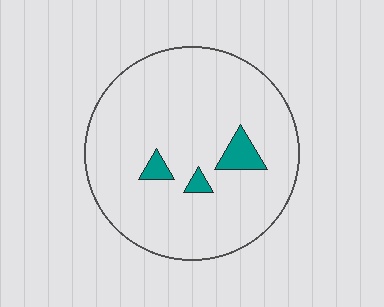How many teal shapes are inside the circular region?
3.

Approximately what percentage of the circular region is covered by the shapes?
Approximately 5%.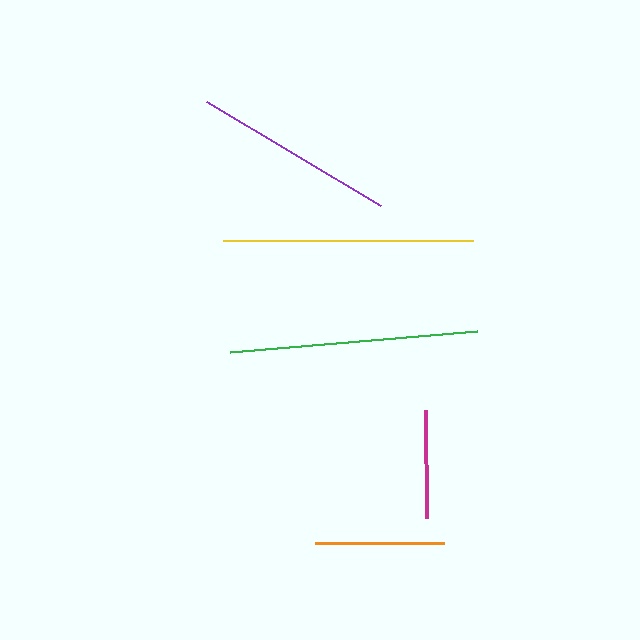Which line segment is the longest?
The yellow line is the longest at approximately 250 pixels.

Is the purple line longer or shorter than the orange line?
The purple line is longer than the orange line.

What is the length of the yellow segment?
The yellow segment is approximately 250 pixels long.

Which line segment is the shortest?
The magenta line is the shortest at approximately 108 pixels.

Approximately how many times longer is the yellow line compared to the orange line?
The yellow line is approximately 1.9 times the length of the orange line.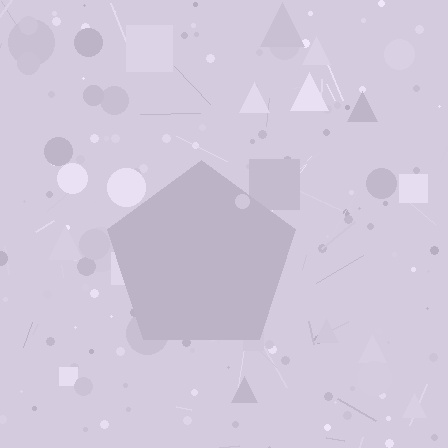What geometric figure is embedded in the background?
A pentagon is embedded in the background.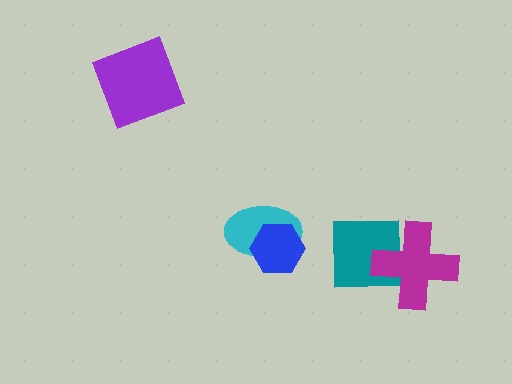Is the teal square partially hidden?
Yes, it is partially covered by another shape.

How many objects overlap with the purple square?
0 objects overlap with the purple square.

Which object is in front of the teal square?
The magenta cross is in front of the teal square.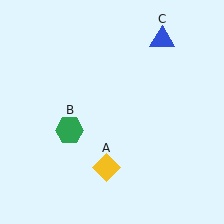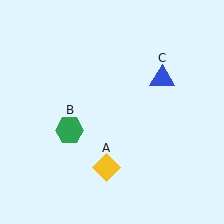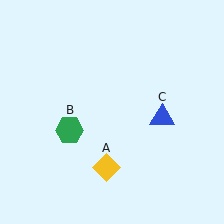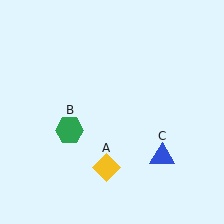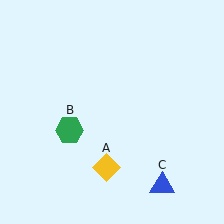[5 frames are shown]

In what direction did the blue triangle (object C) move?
The blue triangle (object C) moved down.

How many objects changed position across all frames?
1 object changed position: blue triangle (object C).